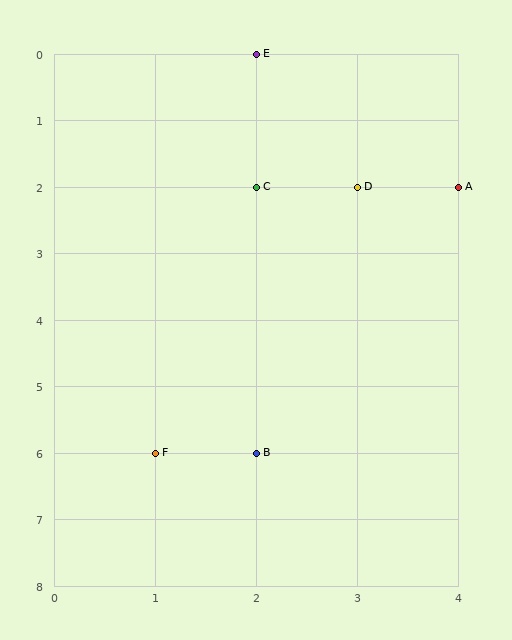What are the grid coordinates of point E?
Point E is at grid coordinates (2, 0).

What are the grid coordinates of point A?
Point A is at grid coordinates (4, 2).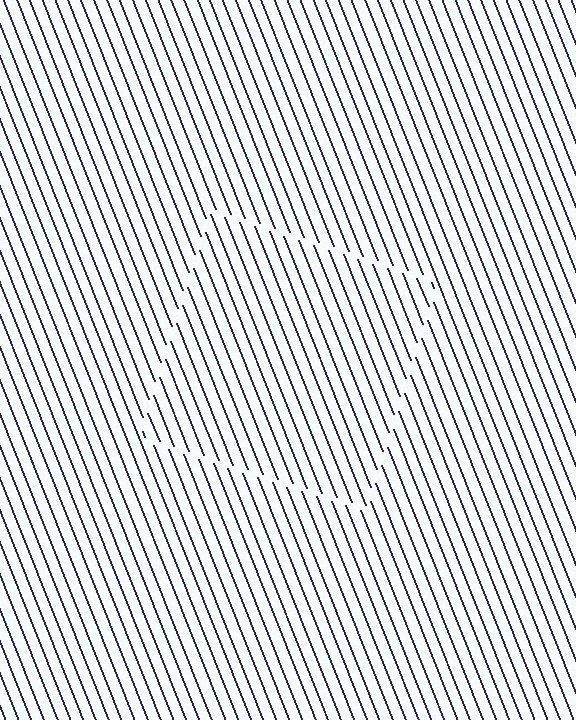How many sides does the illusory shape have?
4 sides — the line-ends trace a square.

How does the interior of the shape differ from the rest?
The interior of the shape contains the same grating, shifted by half a period — the contour is defined by the phase discontinuity where line-ends from the inner and outer gratings abut.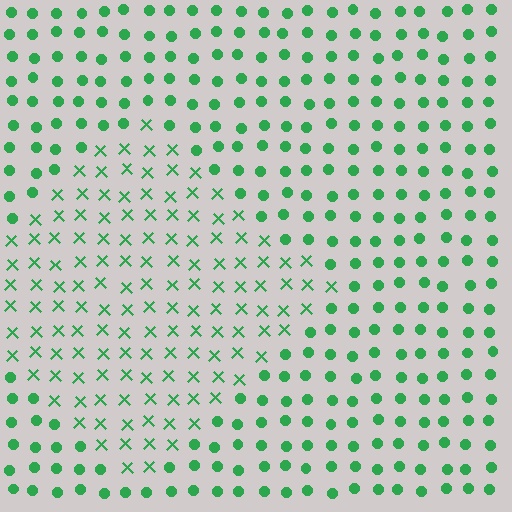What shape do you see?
I see a diamond.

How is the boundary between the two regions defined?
The boundary is defined by a change in element shape: X marks inside vs. circles outside. All elements share the same color and spacing.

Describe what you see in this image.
The image is filled with small green elements arranged in a uniform grid. A diamond-shaped region contains X marks, while the surrounding area contains circles. The boundary is defined purely by the change in element shape.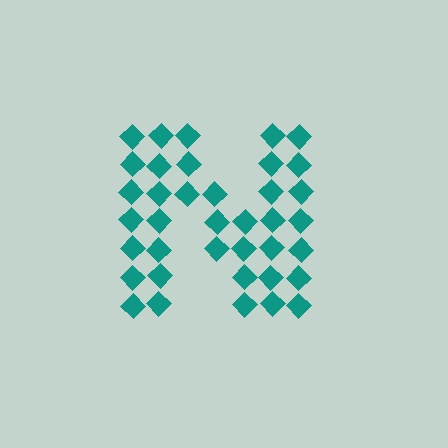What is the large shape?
The large shape is the letter N.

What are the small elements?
The small elements are diamonds.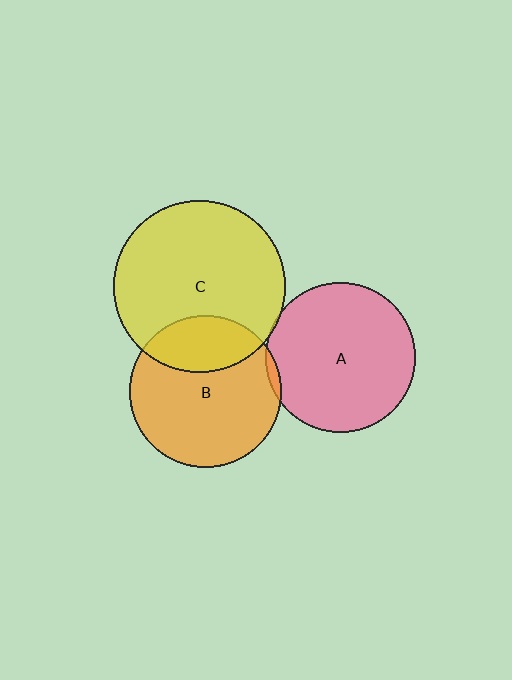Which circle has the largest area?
Circle C (yellow).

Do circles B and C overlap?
Yes.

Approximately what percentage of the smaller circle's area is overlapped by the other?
Approximately 25%.